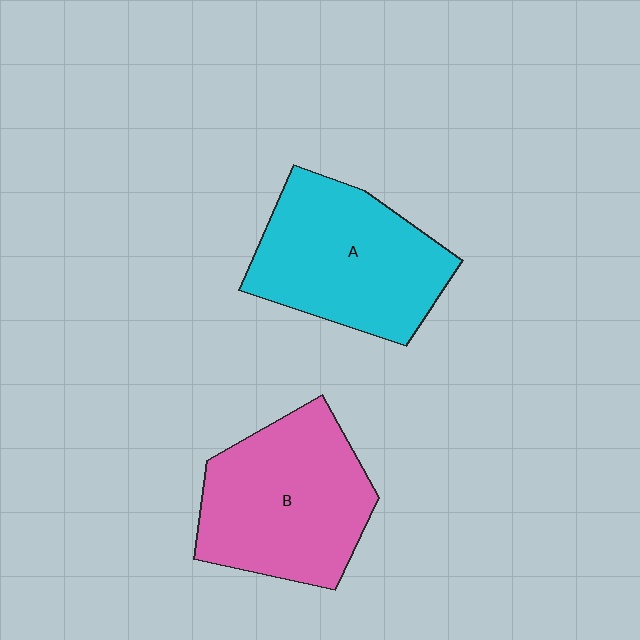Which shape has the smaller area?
Shape A (cyan).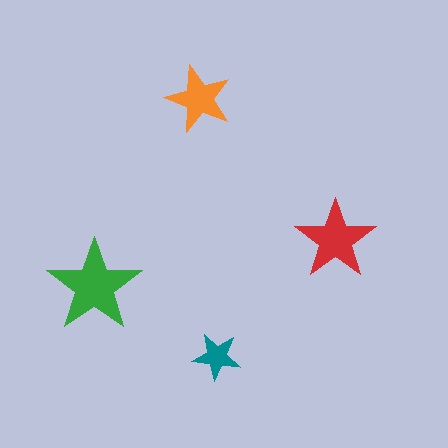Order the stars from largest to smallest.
the green one, the red one, the orange one, the teal one.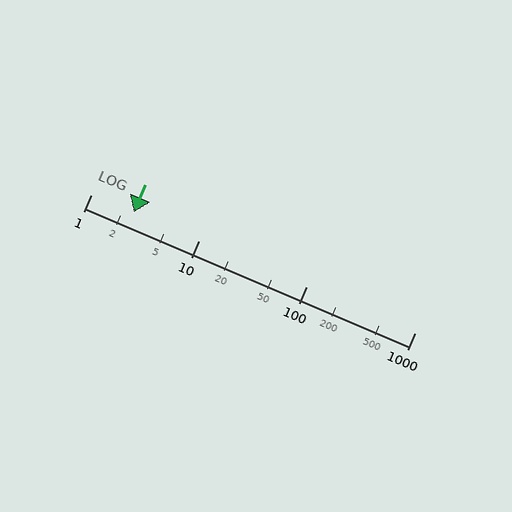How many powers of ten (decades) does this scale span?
The scale spans 3 decades, from 1 to 1000.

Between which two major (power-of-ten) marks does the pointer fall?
The pointer is between 1 and 10.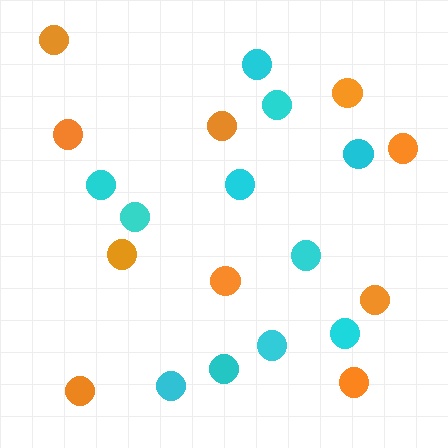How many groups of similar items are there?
There are 2 groups: one group of cyan circles (11) and one group of orange circles (10).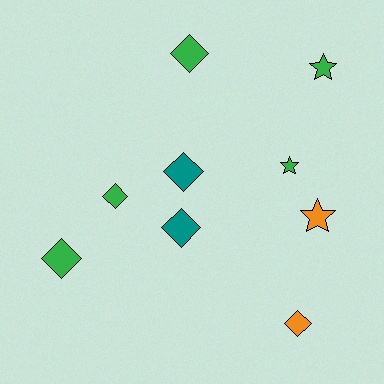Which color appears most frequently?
Green, with 5 objects.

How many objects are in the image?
There are 9 objects.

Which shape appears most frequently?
Diamond, with 6 objects.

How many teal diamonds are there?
There are 2 teal diamonds.